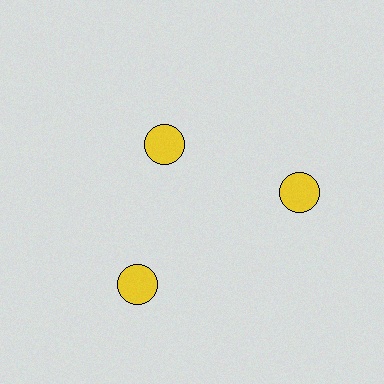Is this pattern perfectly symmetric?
No. The 3 yellow circles are arranged in a ring, but one element near the 11 o'clock position is pulled inward toward the center, breaking the 3-fold rotational symmetry.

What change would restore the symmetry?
The symmetry would be restored by moving it outward, back onto the ring so that all 3 circles sit at equal angles and equal distance from the center.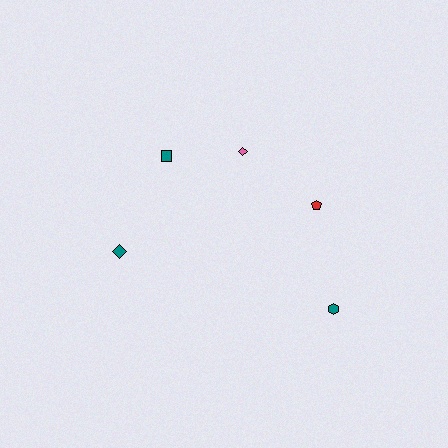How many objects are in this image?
There are 5 objects.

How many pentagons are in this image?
There is 1 pentagon.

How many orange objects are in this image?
There are no orange objects.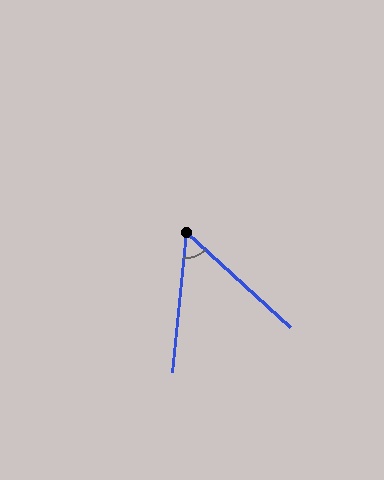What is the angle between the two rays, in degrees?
Approximately 53 degrees.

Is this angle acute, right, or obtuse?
It is acute.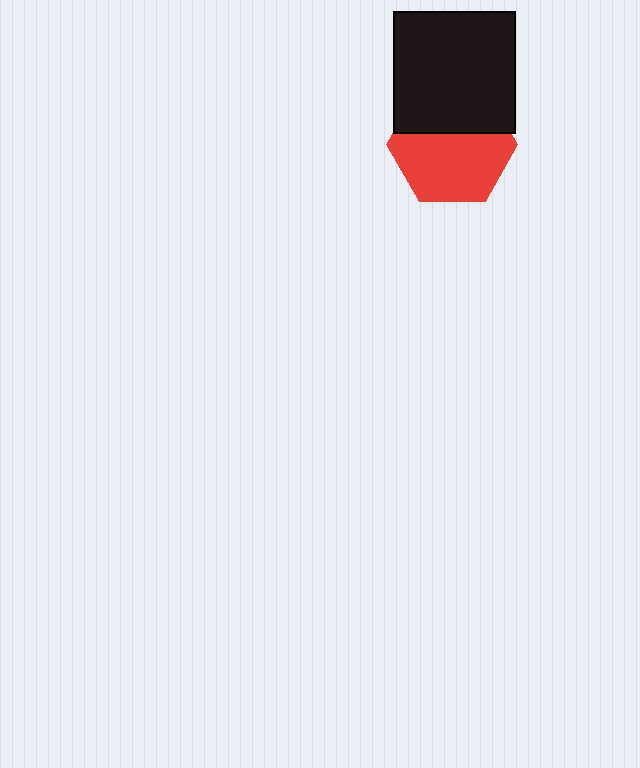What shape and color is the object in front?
The object in front is a black square.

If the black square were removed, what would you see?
You would see the complete red hexagon.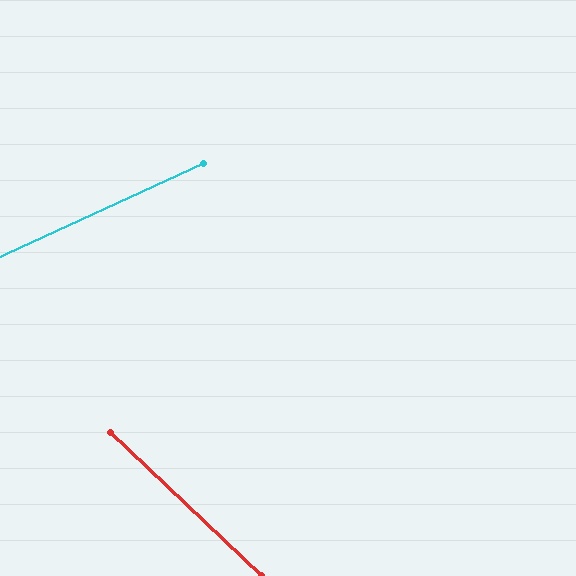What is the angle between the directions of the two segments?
Approximately 68 degrees.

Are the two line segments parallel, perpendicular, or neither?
Neither parallel nor perpendicular — they differ by about 68°.